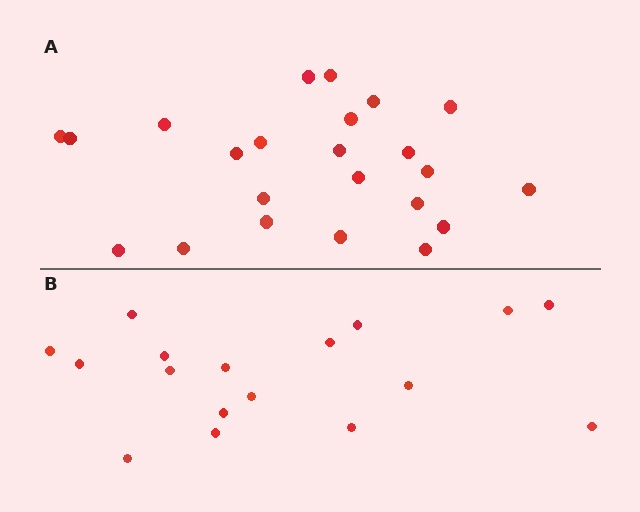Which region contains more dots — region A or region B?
Region A (the top region) has more dots.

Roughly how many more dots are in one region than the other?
Region A has about 6 more dots than region B.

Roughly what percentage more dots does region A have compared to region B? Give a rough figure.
About 35% more.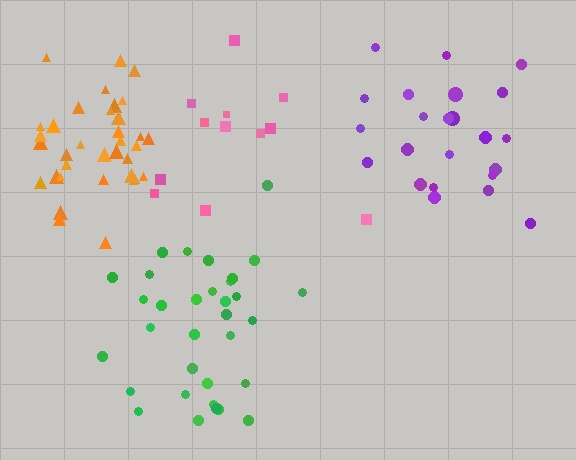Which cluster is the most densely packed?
Orange.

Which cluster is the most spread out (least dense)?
Pink.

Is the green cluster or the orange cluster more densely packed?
Orange.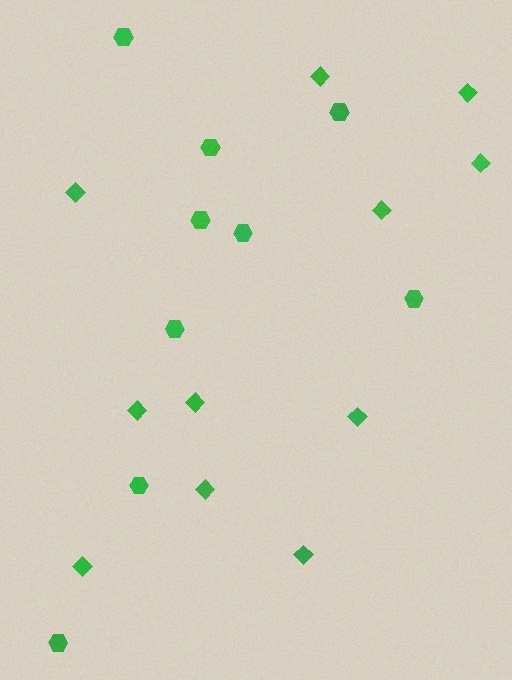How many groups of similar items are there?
There are 2 groups: one group of diamonds (11) and one group of hexagons (9).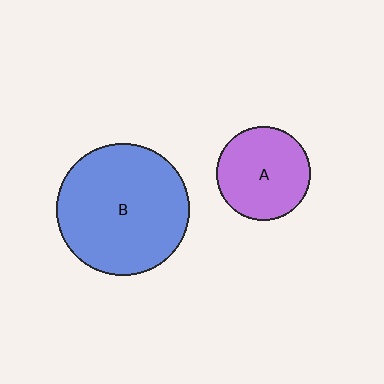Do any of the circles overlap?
No, none of the circles overlap.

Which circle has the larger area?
Circle B (blue).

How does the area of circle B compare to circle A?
Approximately 2.0 times.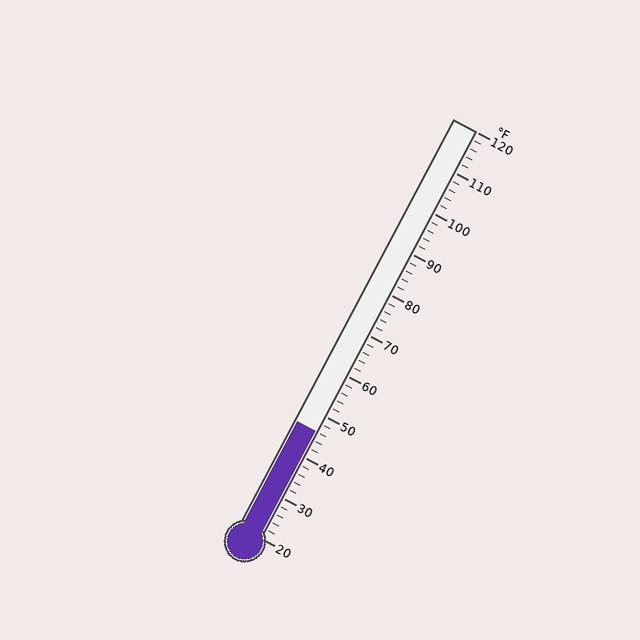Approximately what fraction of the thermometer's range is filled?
The thermometer is filled to approximately 25% of its range.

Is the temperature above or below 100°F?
The temperature is below 100°F.